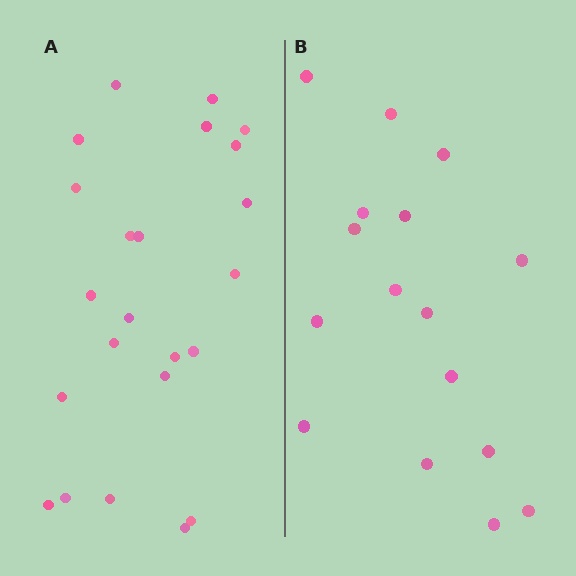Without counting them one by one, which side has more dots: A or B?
Region A (the left region) has more dots.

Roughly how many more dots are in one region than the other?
Region A has roughly 8 or so more dots than region B.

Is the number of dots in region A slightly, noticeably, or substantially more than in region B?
Region A has noticeably more, but not dramatically so. The ratio is roughly 1.4 to 1.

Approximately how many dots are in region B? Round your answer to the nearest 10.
About 20 dots. (The exact count is 16, which rounds to 20.)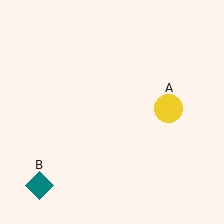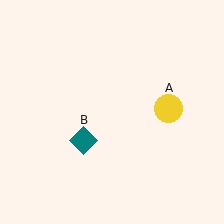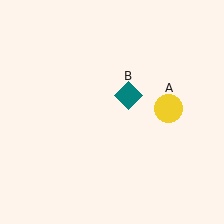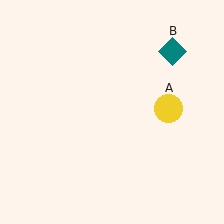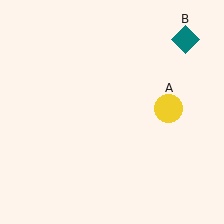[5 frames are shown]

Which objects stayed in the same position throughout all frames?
Yellow circle (object A) remained stationary.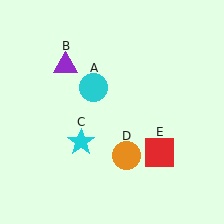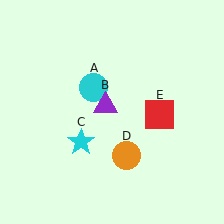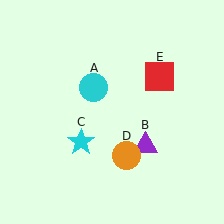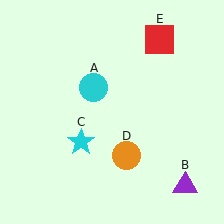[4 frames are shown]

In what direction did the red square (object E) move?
The red square (object E) moved up.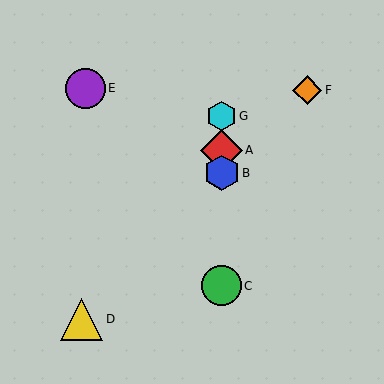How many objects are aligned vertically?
4 objects (A, B, C, G) are aligned vertically.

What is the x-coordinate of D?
Object D is at x≈82.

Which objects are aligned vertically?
Objects A, B, C, G are aligned vertically.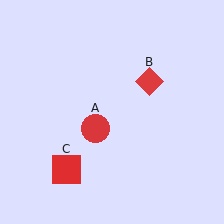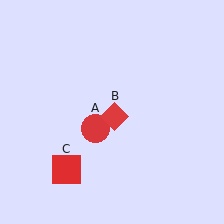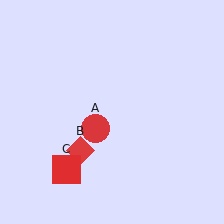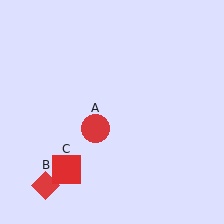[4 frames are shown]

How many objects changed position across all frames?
1 object changed position: red diamond (object B).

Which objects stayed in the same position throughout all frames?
Red circle (object A) and red square (object C) remained stationary.